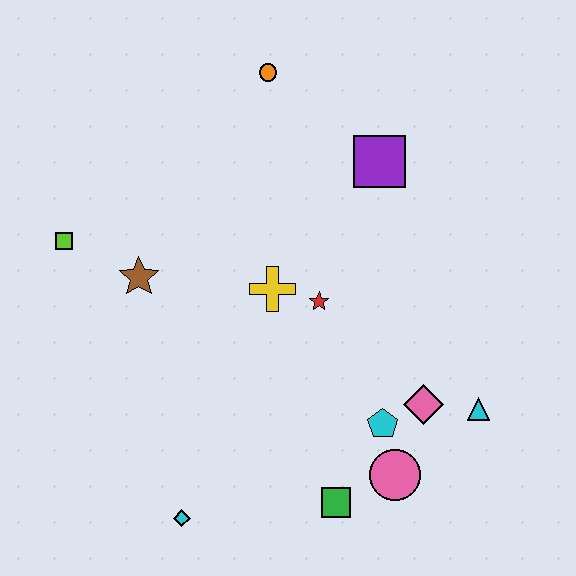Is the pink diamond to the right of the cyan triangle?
No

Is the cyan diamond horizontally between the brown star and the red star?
Yes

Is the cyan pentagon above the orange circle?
No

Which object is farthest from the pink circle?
The orange circle is farthest from the pink circle.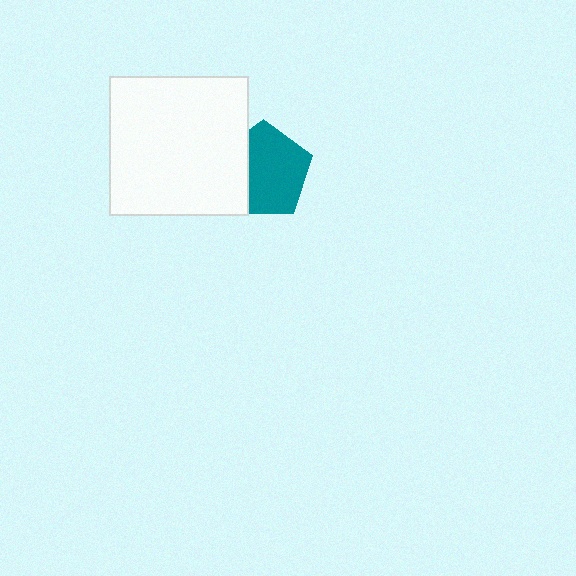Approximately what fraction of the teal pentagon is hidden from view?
Roughly 31% of the teal pentagon is hidden behind the white square.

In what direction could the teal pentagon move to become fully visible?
The teal pentagon could move right. That would shift it out from behind the white square entirely.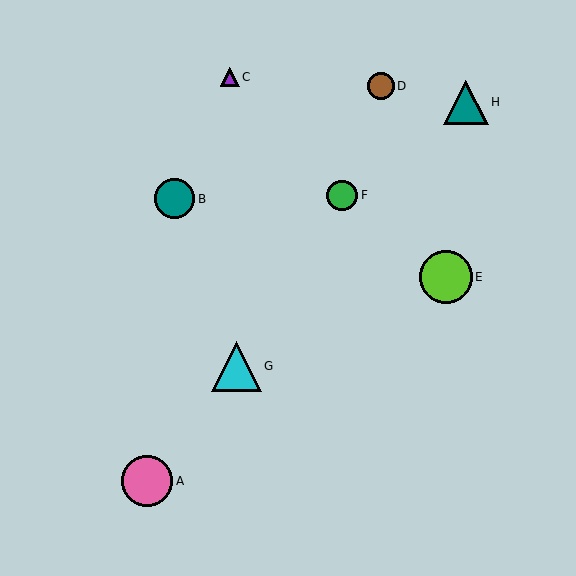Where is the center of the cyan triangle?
The center of the cyan triangle is at (236, 366).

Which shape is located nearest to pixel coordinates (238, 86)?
The purple triangle (labeled C) at (230, 77) is nearest to that location.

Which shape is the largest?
The lime circle (labeled E) is the largest.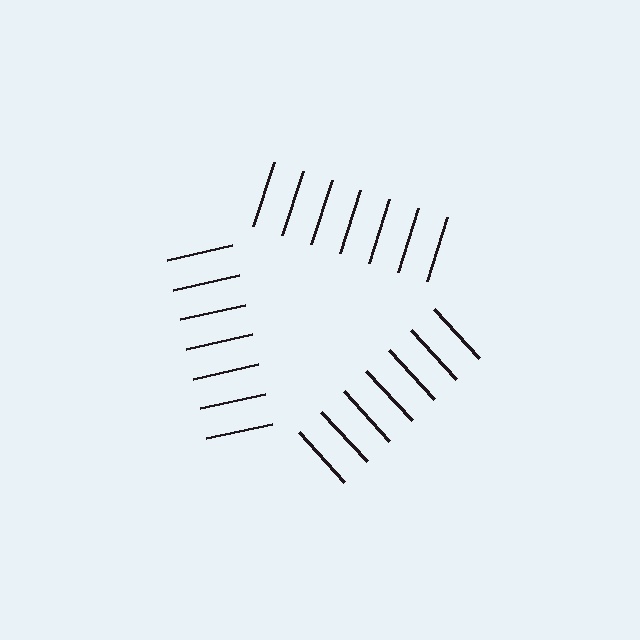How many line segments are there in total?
21 — 7 along each of the 3 edges.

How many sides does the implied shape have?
3 sides — the line-ends trace a triangle.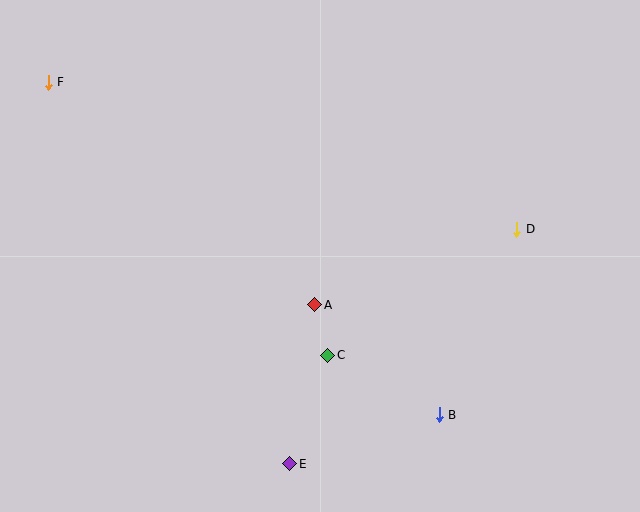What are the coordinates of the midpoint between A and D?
The midpoint between A and D is at (416, 267).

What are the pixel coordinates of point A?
Point A is at (315, 305).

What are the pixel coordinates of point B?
Point B is at (439, 415).